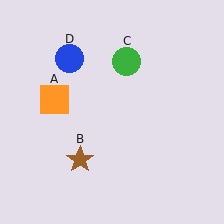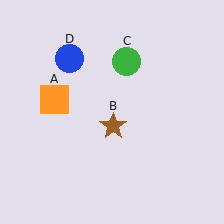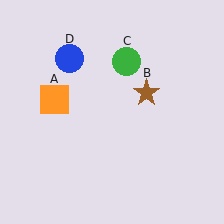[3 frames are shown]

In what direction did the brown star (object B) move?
The brown star (object B) moved up and to the right.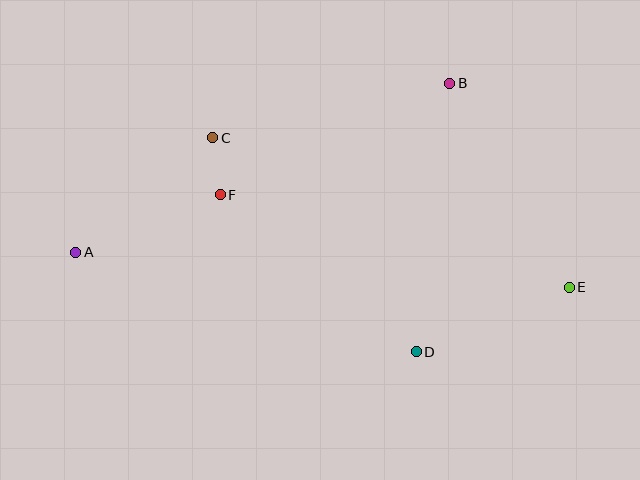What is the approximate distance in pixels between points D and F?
The distance between D and F is approximately 251 pixels.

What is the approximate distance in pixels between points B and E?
The distance between B and E is approximately 237 pixels.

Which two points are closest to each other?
Points C and F are closest to each other.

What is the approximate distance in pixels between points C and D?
The distance between C and D is approximately 296 pixels.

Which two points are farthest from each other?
Points A and E are farthest from each other.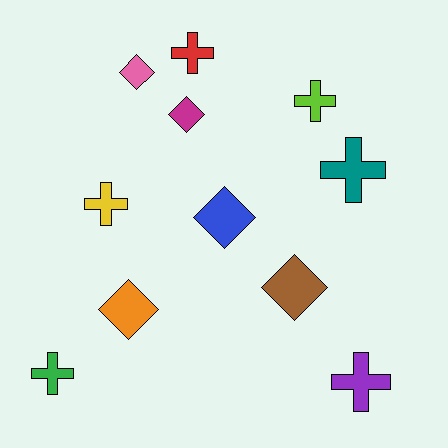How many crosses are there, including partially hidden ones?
There are 6 crosses.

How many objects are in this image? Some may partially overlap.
There are 11 objects.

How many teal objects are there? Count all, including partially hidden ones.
There is 1 teal object.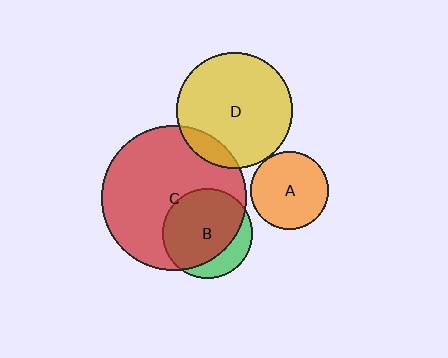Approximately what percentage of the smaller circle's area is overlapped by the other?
Approximately 75%.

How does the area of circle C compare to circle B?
Approximately 2.6 times.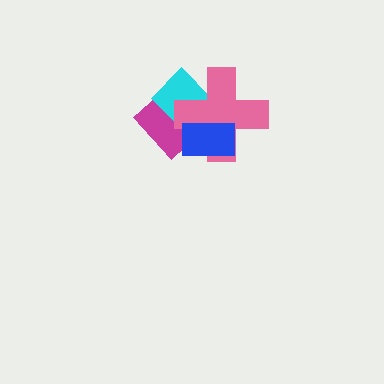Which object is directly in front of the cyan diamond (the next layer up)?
The pink cross is directly in front of the cyan diamond.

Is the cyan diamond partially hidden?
Yes, it is partially covered by another shape.